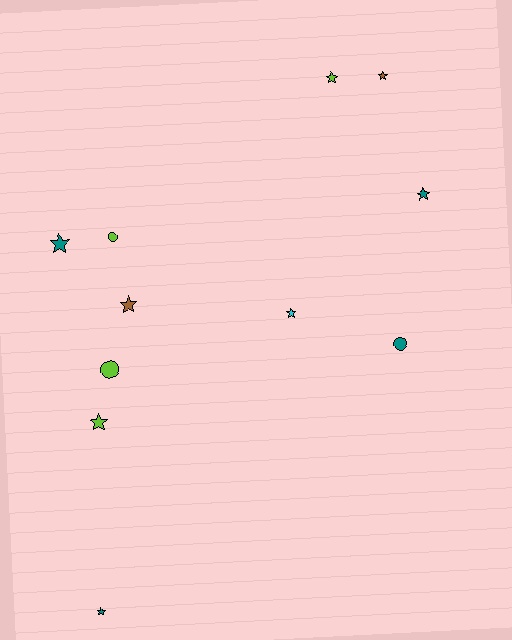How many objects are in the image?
There are 11 objects.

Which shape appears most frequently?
Star, with 8 objects.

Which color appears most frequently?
Lime, with 4 objects.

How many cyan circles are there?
There are no cyan circles.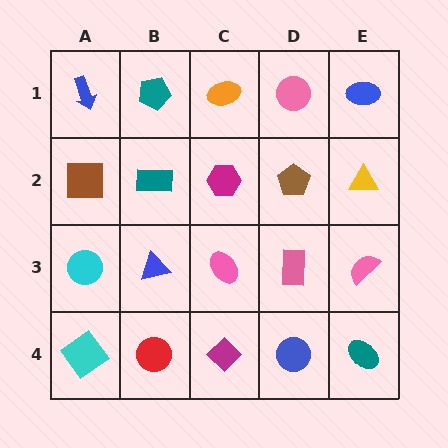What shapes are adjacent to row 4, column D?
A pink rectangle (row 3, column D), a magenta diamond (row 4, column C), a teal ellipse (row 4, column E).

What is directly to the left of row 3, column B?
A cyan circle.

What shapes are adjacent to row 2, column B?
A teal pentagon (row 1, column B), a blue triangle (row 3, column B), a brown square (row 2, column A), a magenta hexagon (row 2, column C).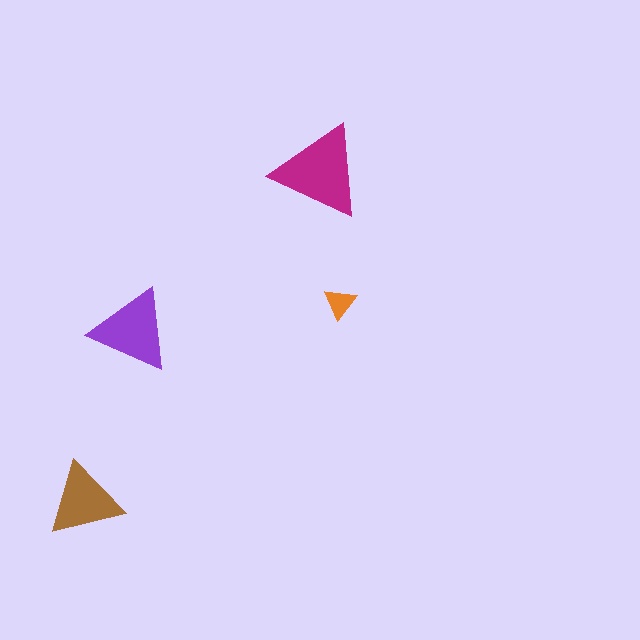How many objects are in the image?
There are 4 objects in the image.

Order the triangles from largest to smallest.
the magenta one, the purple one, the brown one, the orange one.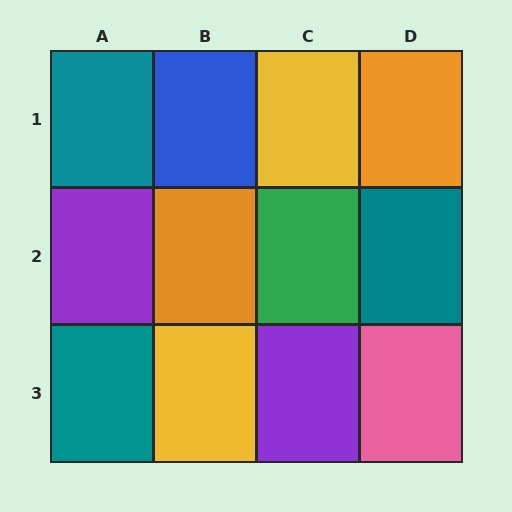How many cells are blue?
1 cell is blue.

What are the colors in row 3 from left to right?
Teal, yellow, purple, pink.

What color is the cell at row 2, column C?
Green.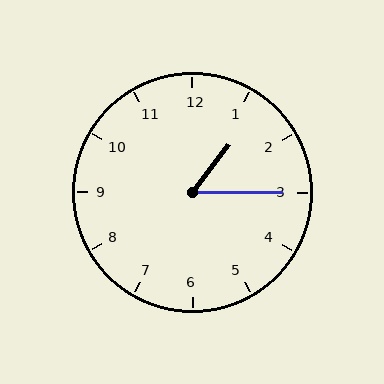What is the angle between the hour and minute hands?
Approximately 52 degrees.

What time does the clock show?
1:15.